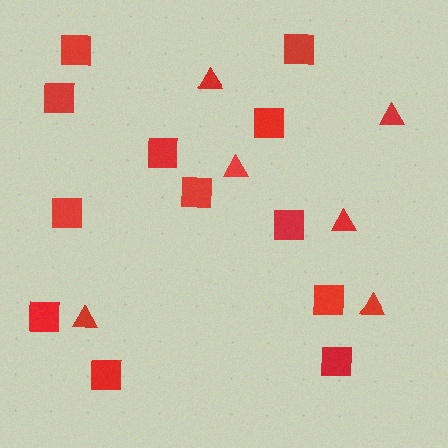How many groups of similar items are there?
There are 2 groups: one group of squares (12) and one group of triangles (6).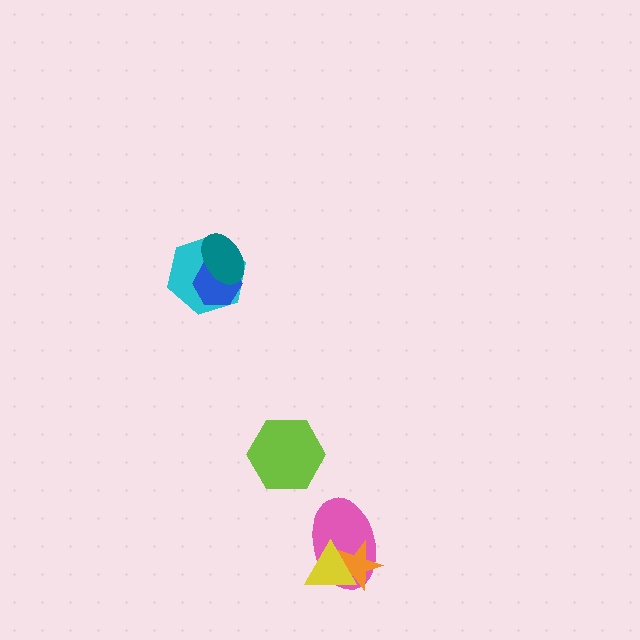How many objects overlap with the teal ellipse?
2 objects overlap with the teal ellipse.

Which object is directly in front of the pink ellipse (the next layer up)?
The orange star is directly in front of the pink ellipse.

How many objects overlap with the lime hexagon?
0 objects overlap with the lime hexagon.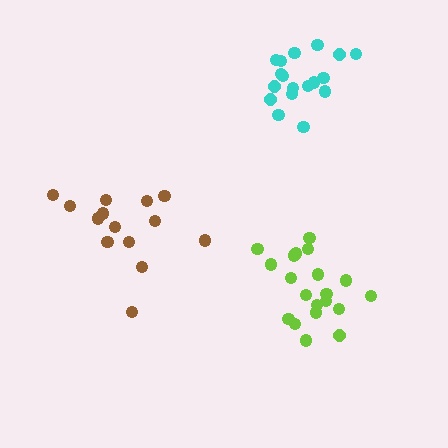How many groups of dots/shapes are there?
There are 3 groups.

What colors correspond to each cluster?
The clusters are colored: lime, brown, cyan.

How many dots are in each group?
Group 1: 20 dots, Group 2: 14 dots, Group 3: 18 dots (52 total).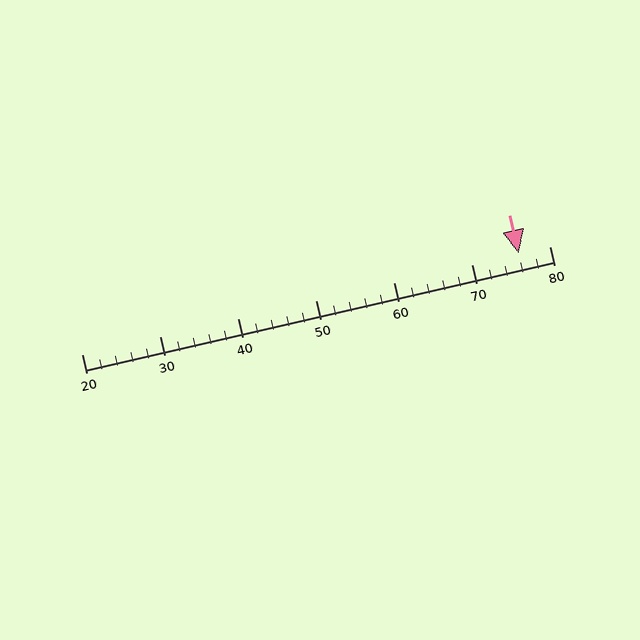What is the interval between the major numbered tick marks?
The major tick marks are spaced 10 units apart.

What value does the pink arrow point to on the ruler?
The pink arrow points to approximately 76.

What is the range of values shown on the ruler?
The ruler shows values from 20 to 80.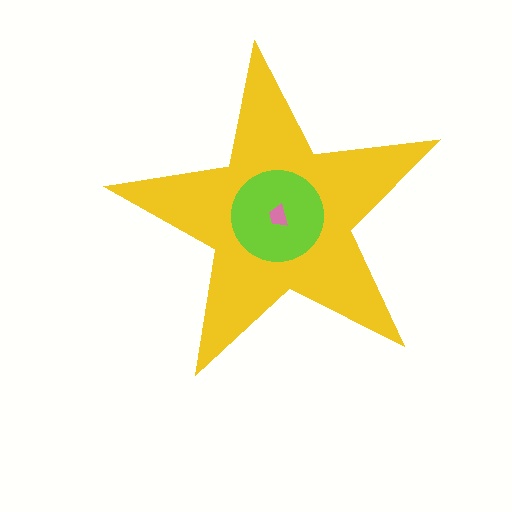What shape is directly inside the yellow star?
The lime circle.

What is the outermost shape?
The yellow star.